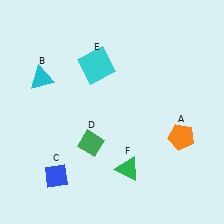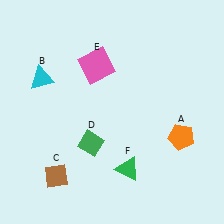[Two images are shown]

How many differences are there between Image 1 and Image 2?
There are 2 differences between the two images.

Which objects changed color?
C changed from blue to brown. E changed from cyan to pink.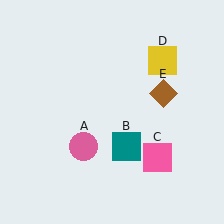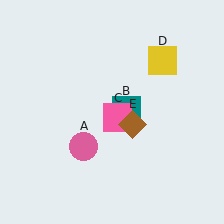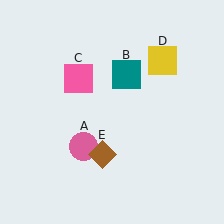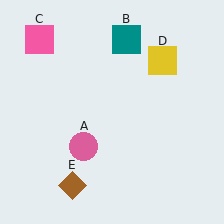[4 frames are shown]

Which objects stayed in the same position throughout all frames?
Pink circle (object A) and yellow square (object D) remained stationary.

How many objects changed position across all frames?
3 objects changed position: teal square (object B), pink square (object C), brown diamond (object E).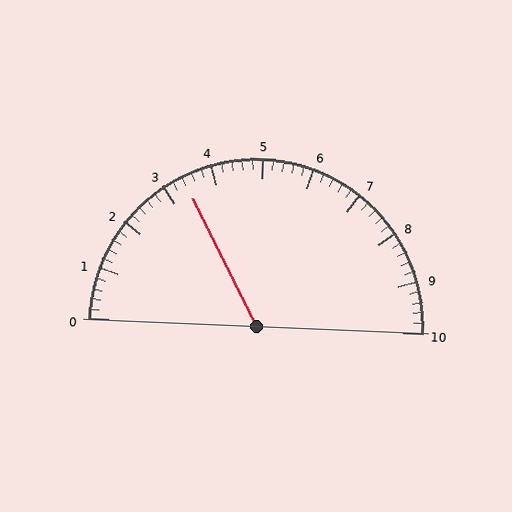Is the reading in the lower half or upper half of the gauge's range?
The reading is in the lower half of the range (0 to 10).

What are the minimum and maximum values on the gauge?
The gauge ranges from 0 to 10.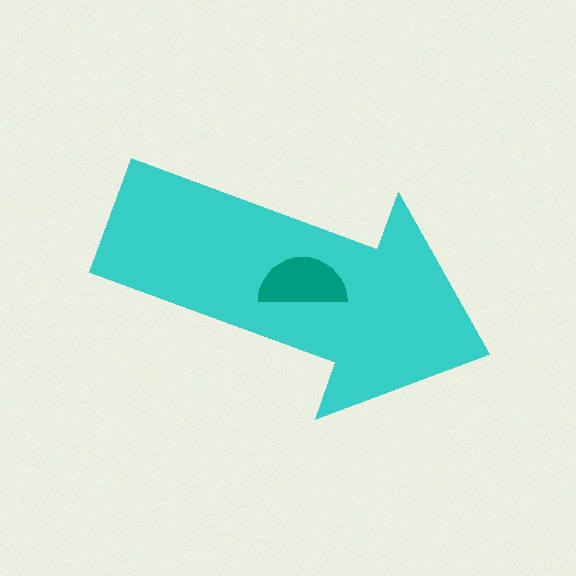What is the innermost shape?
The teal semicircle.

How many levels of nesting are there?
2.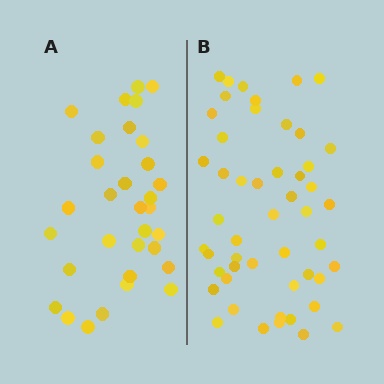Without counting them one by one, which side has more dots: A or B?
Region B (the right region) has more dots.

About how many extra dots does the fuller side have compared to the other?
Region B has approximately 20 more dots than region A.